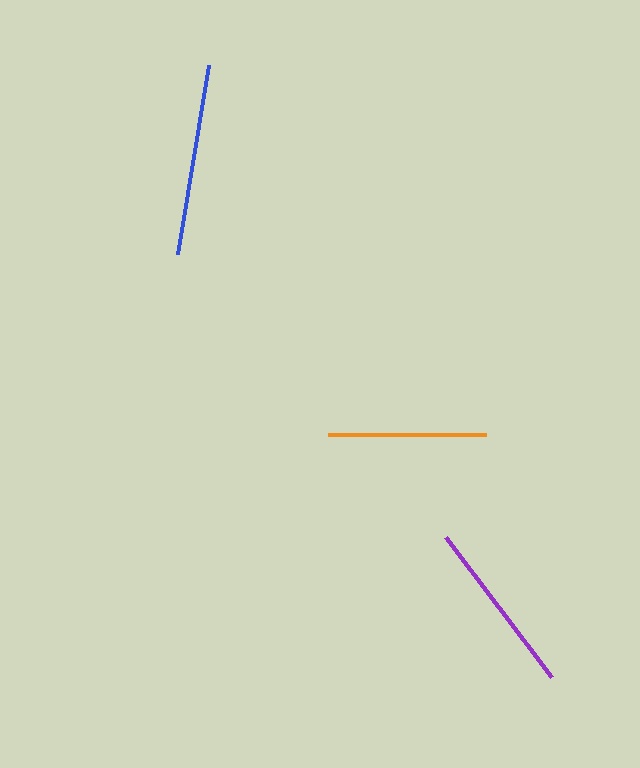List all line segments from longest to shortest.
From longest to shortest: blue, purple, orange.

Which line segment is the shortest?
The orange line is the shortest at approximately 158 pixels.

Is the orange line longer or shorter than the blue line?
The blue line is longer than the orange line.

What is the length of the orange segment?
The orange segment is approximately 158 pixels long.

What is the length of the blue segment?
The blue segment is approximately 192 pixels long.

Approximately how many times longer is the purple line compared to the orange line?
The purple line is approximately 1.1 times the length of the orange line.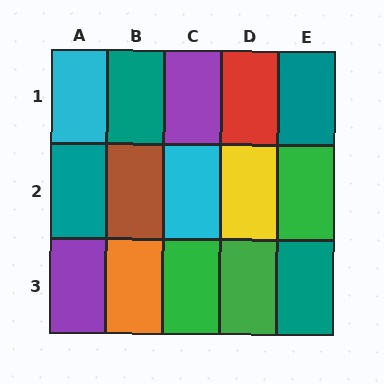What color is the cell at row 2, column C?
Cyan.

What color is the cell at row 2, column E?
Green.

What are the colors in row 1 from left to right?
Cyan, teal, purple, red, teal.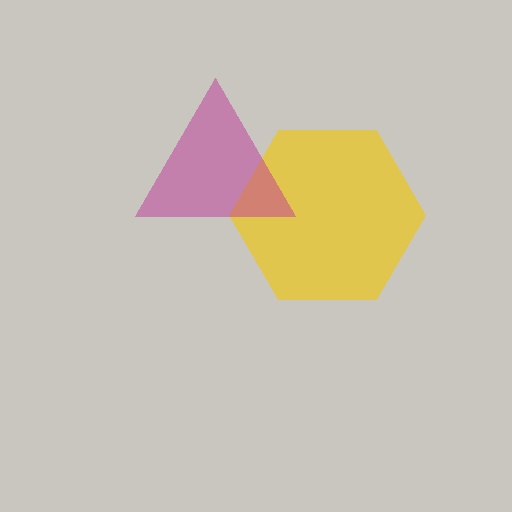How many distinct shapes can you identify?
There are 2 distinct shapes: a yellow hexagon, a magenta triangle.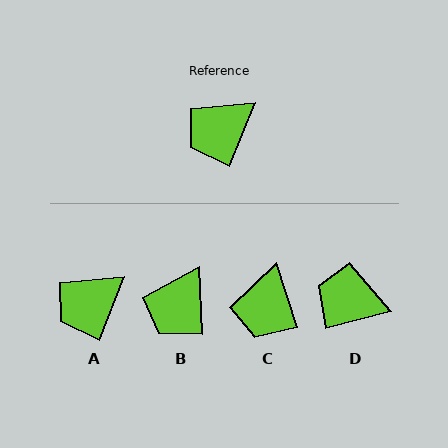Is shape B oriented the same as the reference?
No, it is off by about 24 degrees.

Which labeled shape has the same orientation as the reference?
A.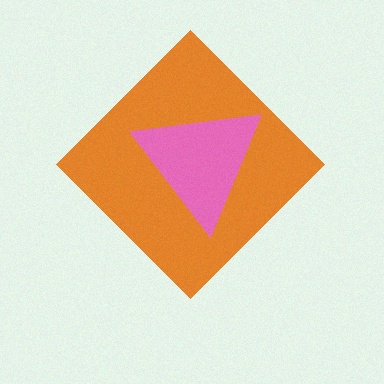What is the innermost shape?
The pink triangle.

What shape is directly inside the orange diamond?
The pink triangle.